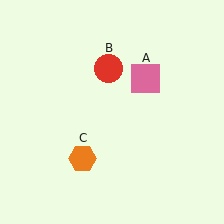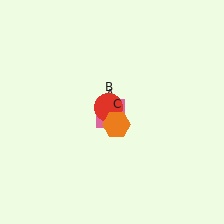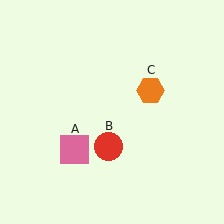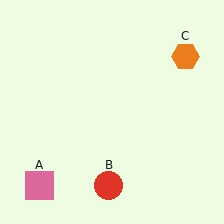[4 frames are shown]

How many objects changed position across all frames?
3 objects changed position: pink square (object A), red circle (object B), orange hexagon (object C).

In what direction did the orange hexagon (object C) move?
The orange hexagon (object C) moved up and to the right.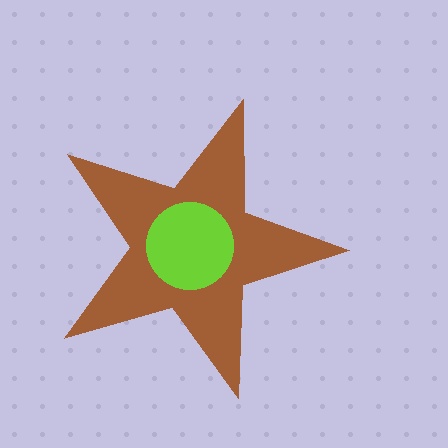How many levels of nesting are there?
2.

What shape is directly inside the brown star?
The lime circle.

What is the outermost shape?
The brown star.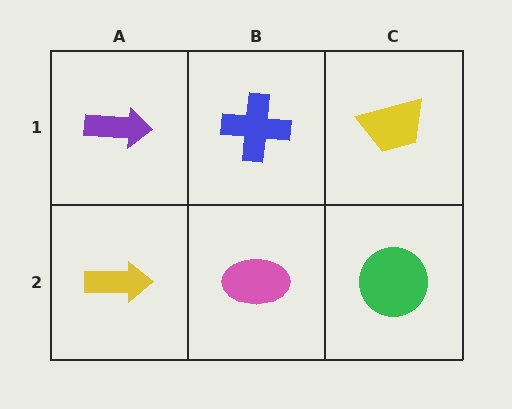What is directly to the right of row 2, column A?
A pink ellipse.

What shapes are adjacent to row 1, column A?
A yellow arrow (row 2, column A), a blue cross (row 1, column B).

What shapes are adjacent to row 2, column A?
A purple arrow (row 1, column A), a pink ellipse (row 2, column B).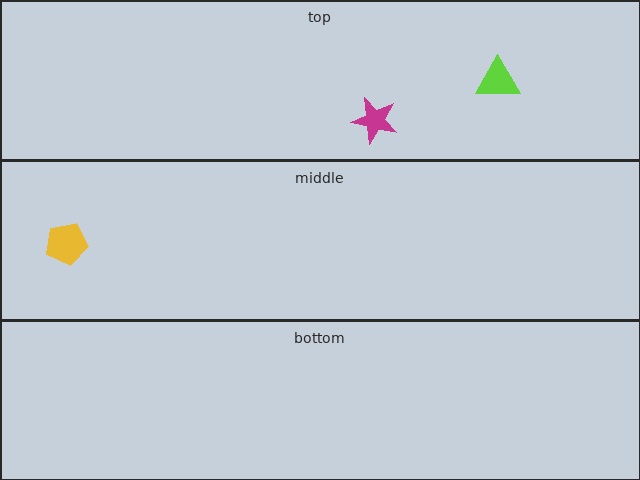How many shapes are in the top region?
2.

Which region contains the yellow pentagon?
The middle region.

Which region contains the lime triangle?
The top region.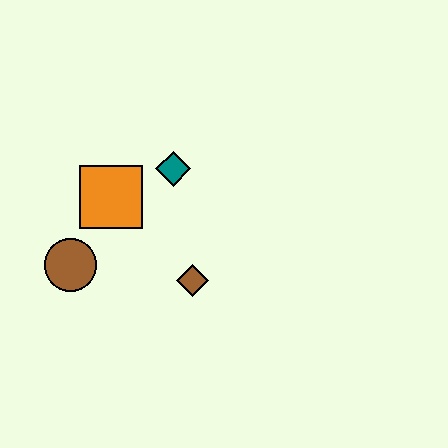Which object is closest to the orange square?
The teal diamond is closest to the orange square.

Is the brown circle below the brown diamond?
No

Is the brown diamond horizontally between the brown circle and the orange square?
No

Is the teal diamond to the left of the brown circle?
No